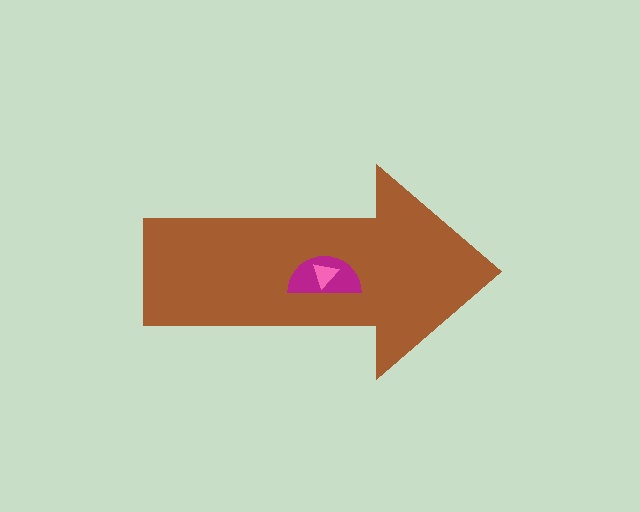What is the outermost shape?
The brown arrow.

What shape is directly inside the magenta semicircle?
The pink triangle.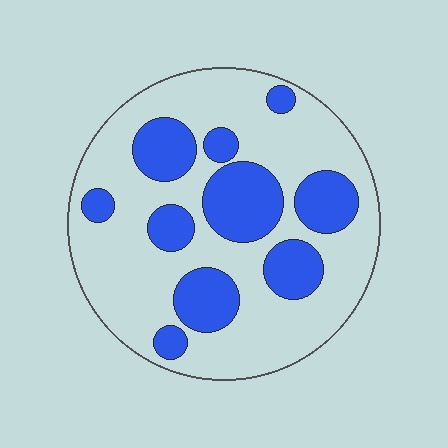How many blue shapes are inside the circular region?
10.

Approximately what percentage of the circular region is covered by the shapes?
Approximately 30%.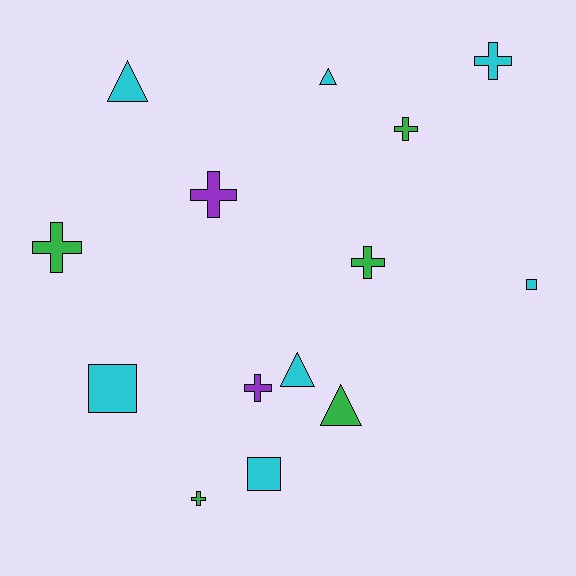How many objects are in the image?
There are 14 objects.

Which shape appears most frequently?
Cross, with 7 objects.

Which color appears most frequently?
Cyan, with 7 objects.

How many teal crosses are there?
There are no teal crosses.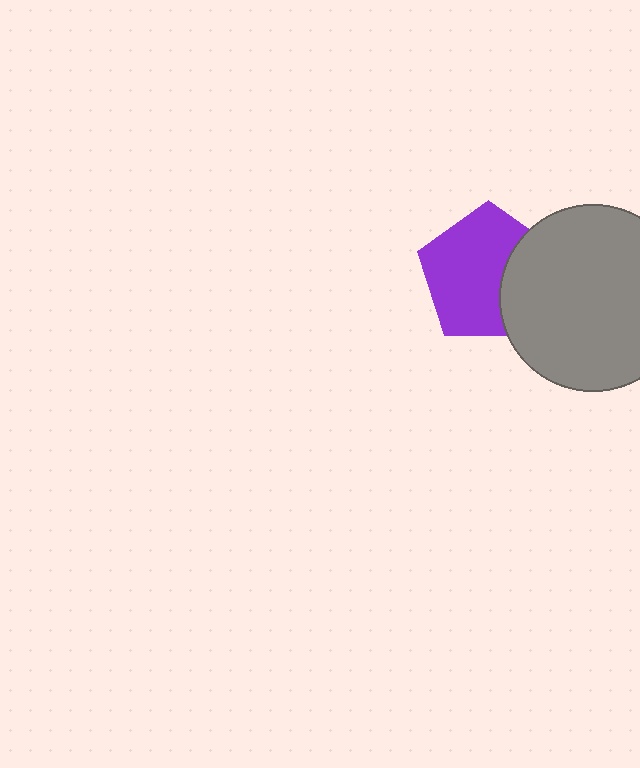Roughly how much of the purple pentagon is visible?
Most of it is visible (roughly 68%).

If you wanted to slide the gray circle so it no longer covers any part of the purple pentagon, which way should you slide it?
Slide it right — that is the most direct way to separate the two shapes.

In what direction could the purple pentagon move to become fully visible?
The purple pentagon could move left. That would shift it out from behind the gray circle entirely.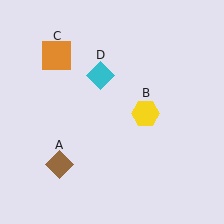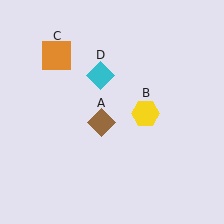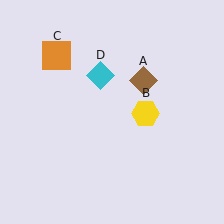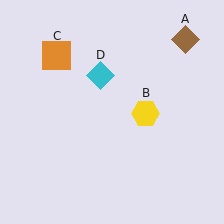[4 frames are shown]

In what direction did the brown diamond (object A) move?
The brown diamond (object A) moved up and to the right.